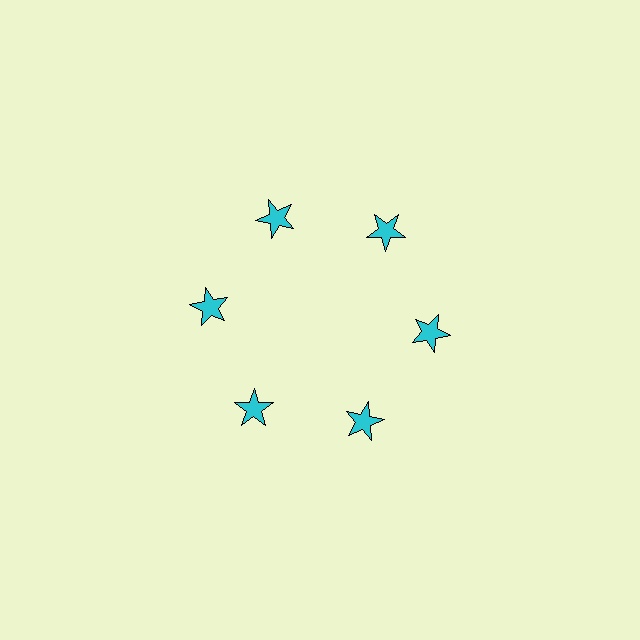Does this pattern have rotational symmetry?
Yes, this pattern has 6-fold rotational symmetry. It looks the same after rotating 60 degrees around the center.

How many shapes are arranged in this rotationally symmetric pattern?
There are 6 shapes, arranged in 6 groups of 1.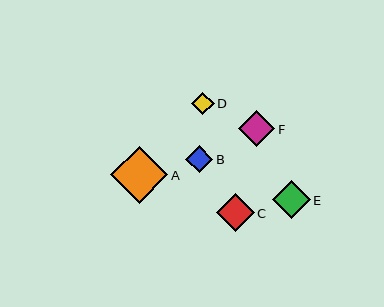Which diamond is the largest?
Diamond A is the largest with a size of approximately 57 pixels.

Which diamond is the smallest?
Diamond D is the smallest with a size of approximately 22 pixels.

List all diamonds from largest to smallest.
From largest to smallest: A, C, E, F, B, D.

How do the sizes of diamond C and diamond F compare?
Diamond C and diamond F are approximately the same size.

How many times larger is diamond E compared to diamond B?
Diamond E is approximately 1.4 times the size of diamond B.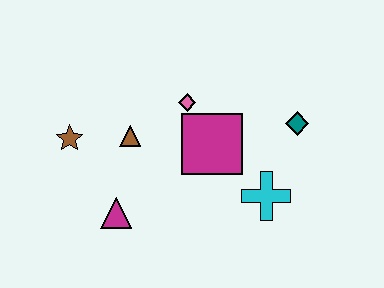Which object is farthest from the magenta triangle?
The teal diamond is farthest from the magenta triangle.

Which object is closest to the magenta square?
The pink diamond is closest to the magenta square.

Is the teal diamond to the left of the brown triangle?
No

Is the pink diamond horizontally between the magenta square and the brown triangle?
Yes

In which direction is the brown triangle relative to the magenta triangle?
The brown triangle is above the magenta triangle.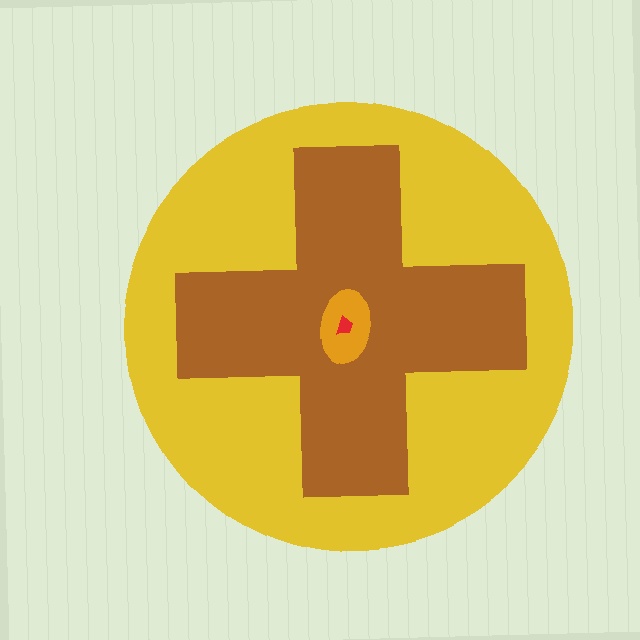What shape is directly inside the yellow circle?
The brown cross.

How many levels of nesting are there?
4.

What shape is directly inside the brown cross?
The orange ellipse.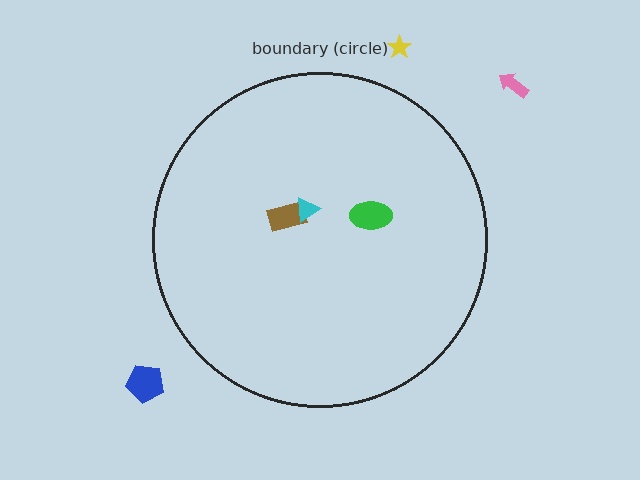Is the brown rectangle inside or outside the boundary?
Inside.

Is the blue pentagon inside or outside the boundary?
Outside.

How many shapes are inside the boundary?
3 inside, 3 outside.